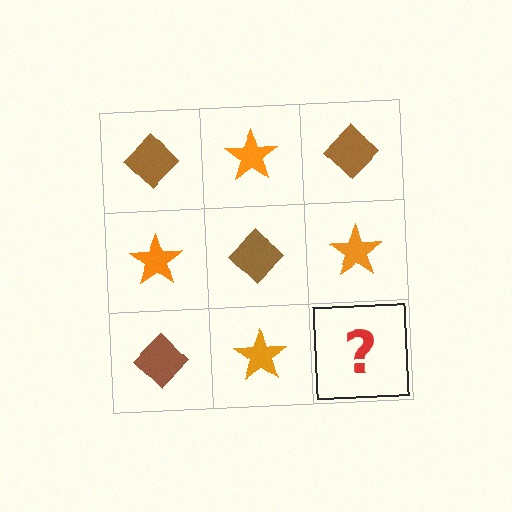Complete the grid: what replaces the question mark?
The question mark should be replaced with a brown diamond.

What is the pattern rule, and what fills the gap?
The rule is that it alternates brown diamond and orange star in a checkerboard pattern. The gap should be filled with a brown diamond.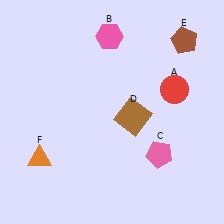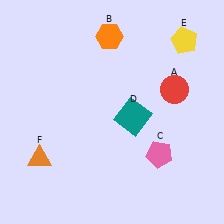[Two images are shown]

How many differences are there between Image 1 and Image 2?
There are 3 differences between the two images.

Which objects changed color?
B changed from pink to orange. D changed from brown to teal. E changed from brown to yellow.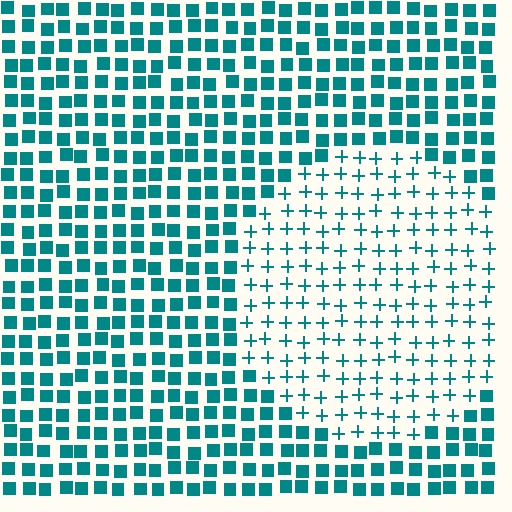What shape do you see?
I see a circle.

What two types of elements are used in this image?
The image uses plus signs inside the circle region and squares outside it.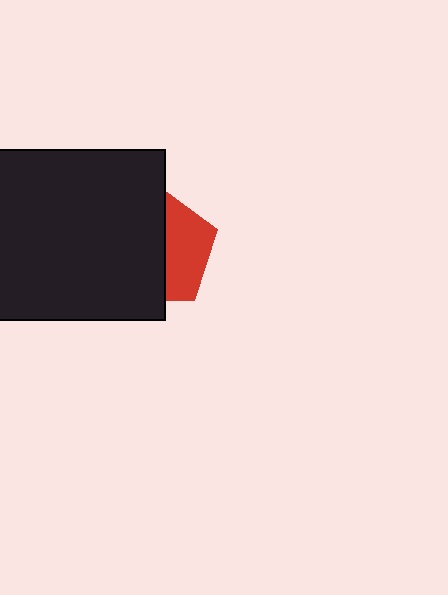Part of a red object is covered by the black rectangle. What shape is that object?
It is a pentagon.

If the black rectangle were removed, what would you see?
You would see the complete red pentagon.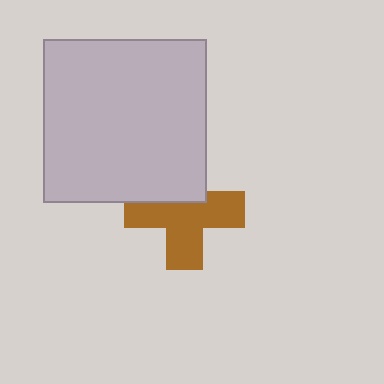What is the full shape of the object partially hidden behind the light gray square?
The partially hidden object is a brown cross.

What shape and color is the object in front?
The object in front is a light gray square.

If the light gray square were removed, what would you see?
You would see the complete brown cross.